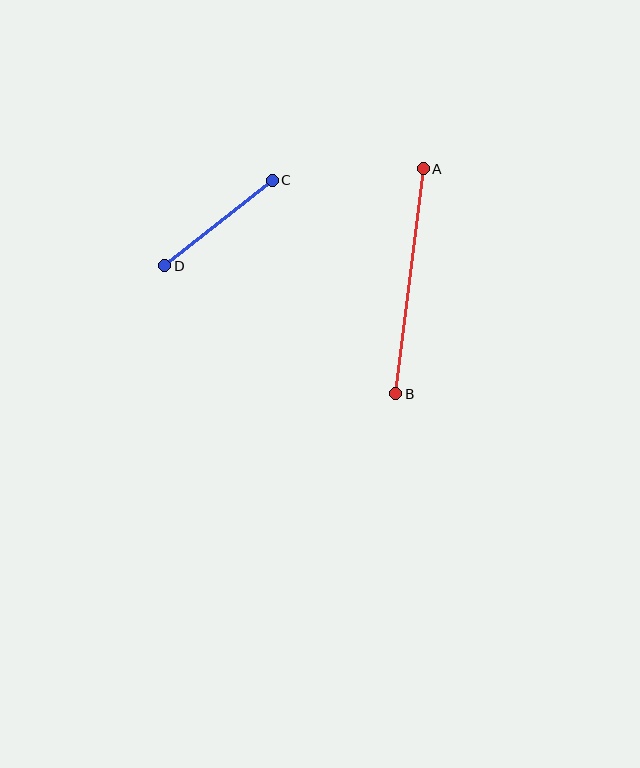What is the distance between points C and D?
The distance is approximately 137 pixels.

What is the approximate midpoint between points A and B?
The midpoint is at approximately (410, 281) pixels.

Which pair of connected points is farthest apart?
Points A and B are farthest apart.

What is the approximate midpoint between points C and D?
The midpoint is at approximately (219, 223) pixels.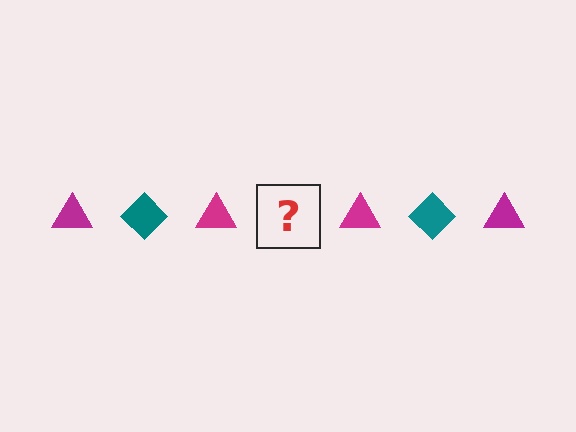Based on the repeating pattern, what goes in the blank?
The blank should be a teal diamond.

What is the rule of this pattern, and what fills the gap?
The rule is that the pattern alternates between magenta triangle and teal diamond. The gap should be filled with a teal diamond.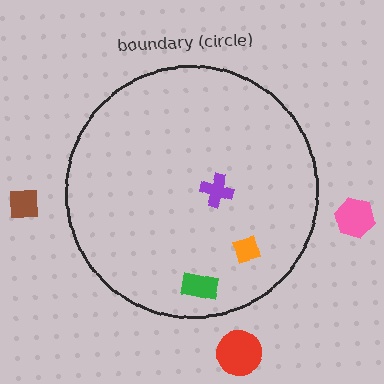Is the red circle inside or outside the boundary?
Outside.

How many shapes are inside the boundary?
3 inside, 3 outside.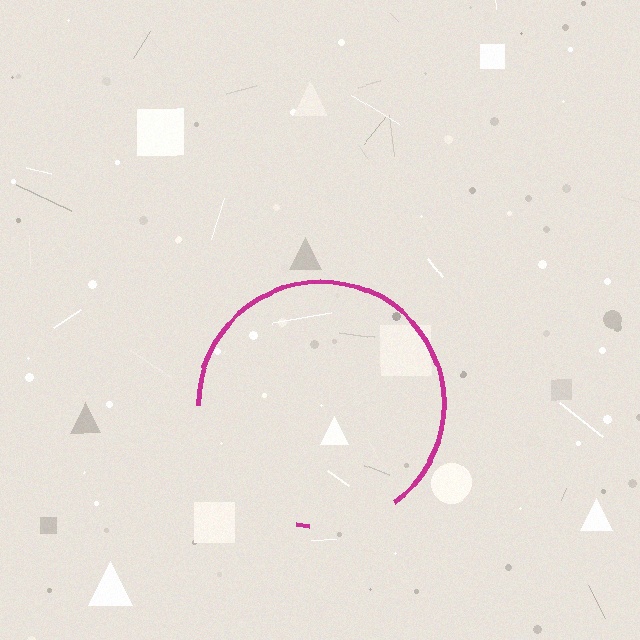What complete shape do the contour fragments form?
The contour fragments form a circle.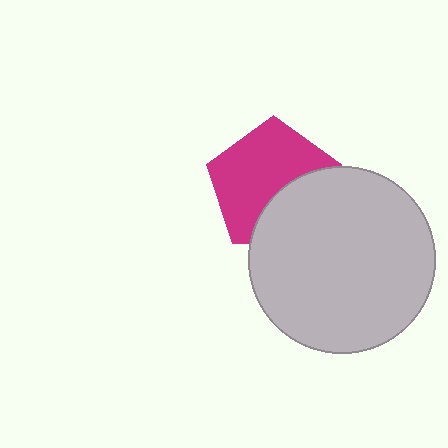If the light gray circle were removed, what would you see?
You would see the complete magenta pentagon.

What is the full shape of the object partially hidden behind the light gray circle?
The partially hidden object is a magenta pentagon.